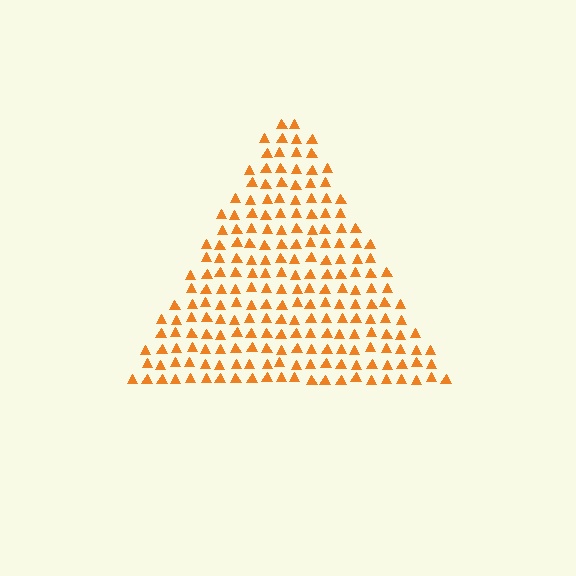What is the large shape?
The large shape is a triangle.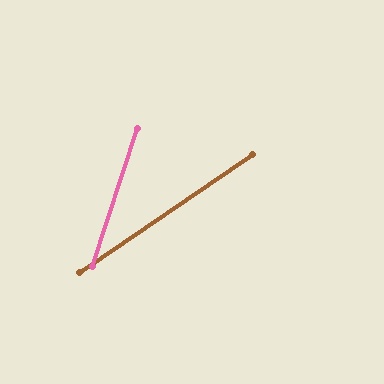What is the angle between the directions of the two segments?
Approximately 38 degrees.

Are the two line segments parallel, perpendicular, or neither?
Neither parallel nor perpendicular — they differ by about 38°.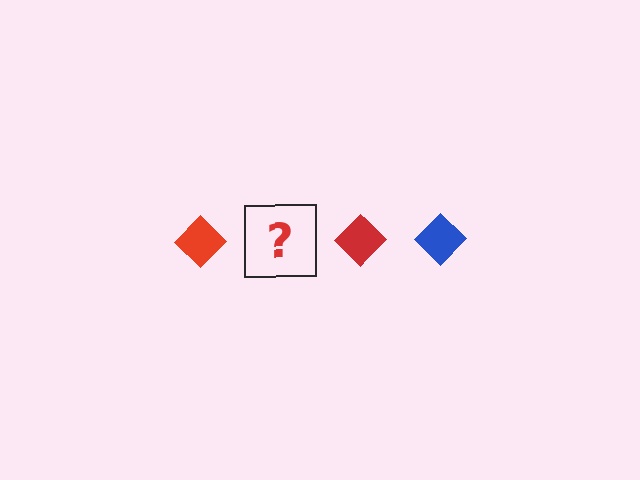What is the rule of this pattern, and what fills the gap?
The rule is that the pattern cycles through red, blue diamonds. The gap should be filled with a blue diamond.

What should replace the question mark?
The question mark should be replaced with a blue diamond.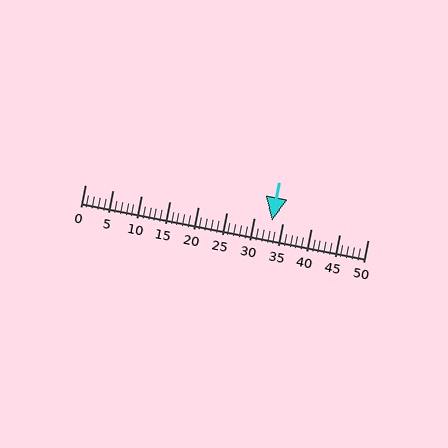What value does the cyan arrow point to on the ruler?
The cyan arrow points to approximately 33.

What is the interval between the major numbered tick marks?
The major tick marks are spaced 5 units apart.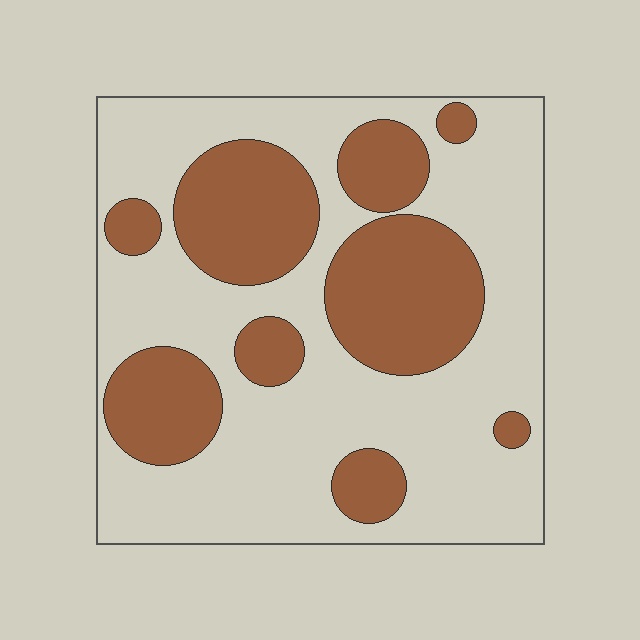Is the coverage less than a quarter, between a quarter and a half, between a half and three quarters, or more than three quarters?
Between a quarter and a half.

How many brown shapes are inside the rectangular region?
9.